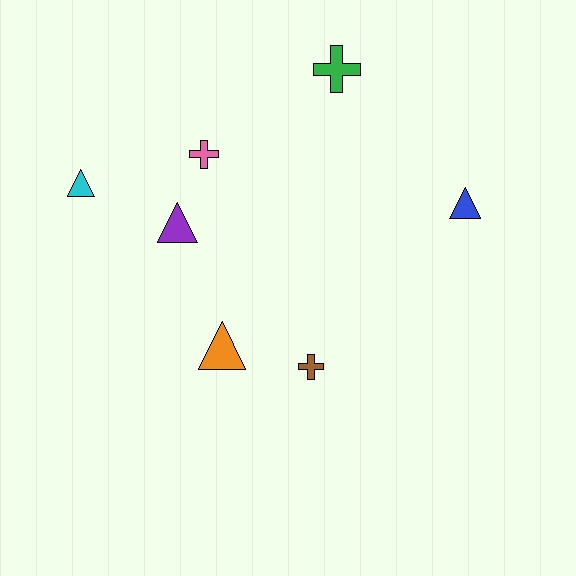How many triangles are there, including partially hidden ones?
There are 4 triangles.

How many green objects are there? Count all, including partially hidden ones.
There is 1 green object.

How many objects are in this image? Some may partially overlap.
There are 7 objects.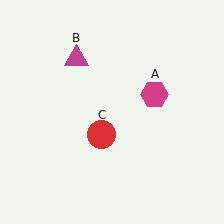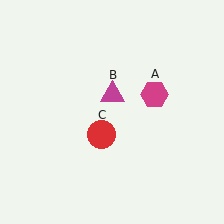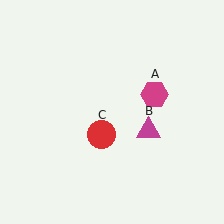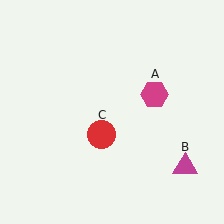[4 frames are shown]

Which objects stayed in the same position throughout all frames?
Magenta hexagon (object A) and red circle (object C) remained stationary.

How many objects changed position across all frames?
1 object changed position: magenta triangle (object B).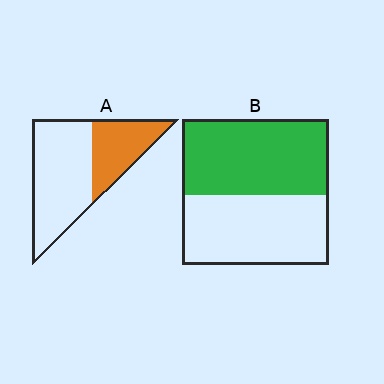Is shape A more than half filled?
No.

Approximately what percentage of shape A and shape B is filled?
A is approximately 35% and B is approximately 50%.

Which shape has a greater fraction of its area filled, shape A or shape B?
Shape B.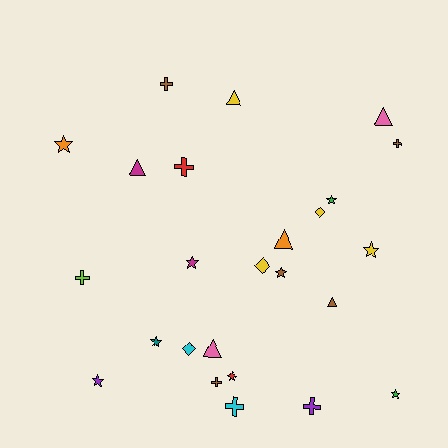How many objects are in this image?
There are 25 objects.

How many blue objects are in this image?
There are no blue objects.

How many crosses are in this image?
There are 7 crosses.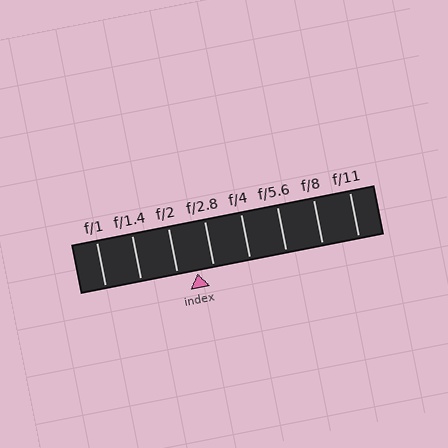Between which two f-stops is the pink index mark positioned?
The index mark is between f/2 and f/2.8.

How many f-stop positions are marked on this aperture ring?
There are 8 f-stop positions marked.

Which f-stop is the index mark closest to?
The index mark is closest to f/2.8.